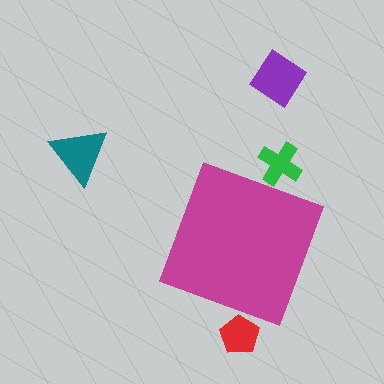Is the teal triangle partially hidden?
No, the teal triangle is fully visible.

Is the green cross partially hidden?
Yes, the green cross is partially hidden behind the magenta diamond.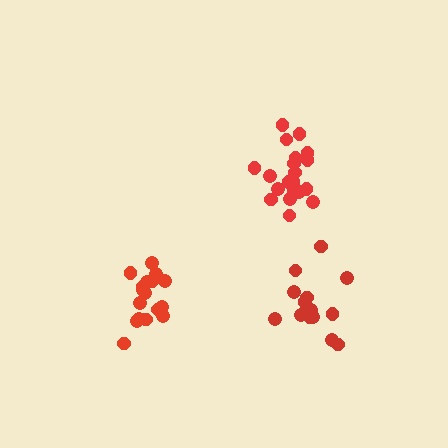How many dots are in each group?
Group 1: 21 dots, Group 2: 16 dots, Group 3: 18 dots (55 total).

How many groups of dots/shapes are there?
There are 3 groups.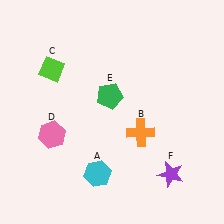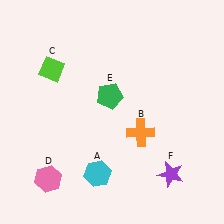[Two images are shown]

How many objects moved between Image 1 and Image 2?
1 object moved between the two images.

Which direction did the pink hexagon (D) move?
The pink hexagon (D) moved down.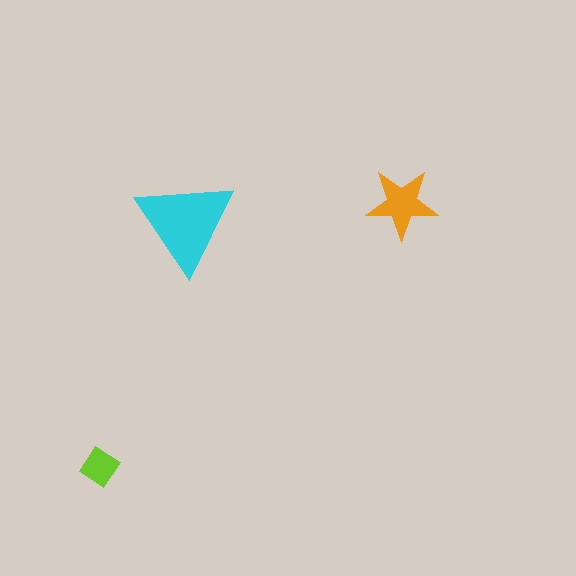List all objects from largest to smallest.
The cyan triangle, the orange star, the lime diamond.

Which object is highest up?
The orange star is topmost.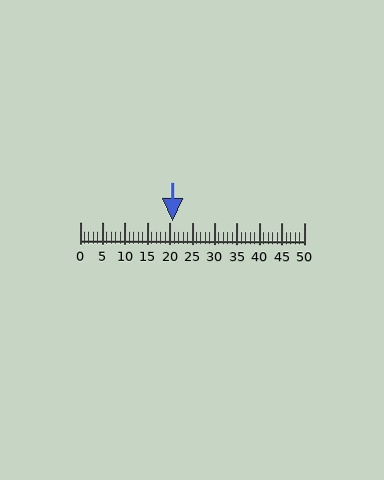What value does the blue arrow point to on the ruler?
The blue arrow points to approximately 21.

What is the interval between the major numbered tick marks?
The major tick marks are spaced 5 units apart.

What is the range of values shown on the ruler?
The ruler shows values from 0 to 50.